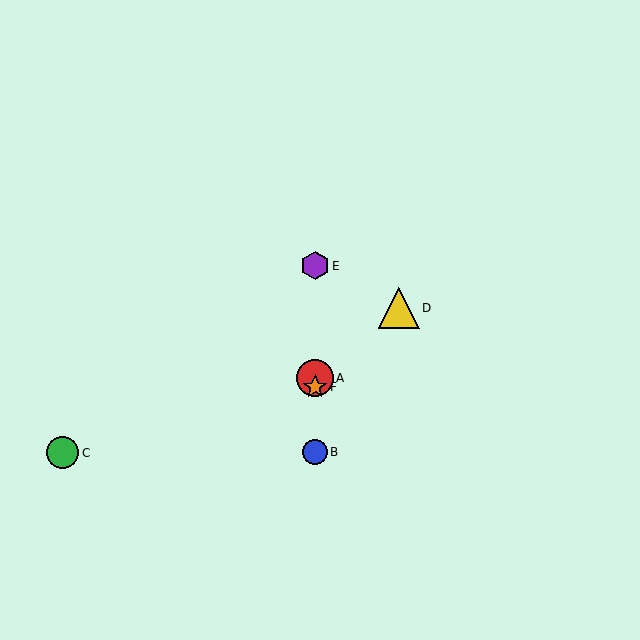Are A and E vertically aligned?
Yes, both are at x≈315.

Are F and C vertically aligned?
No, F is at x≈315 and C is at x≈63.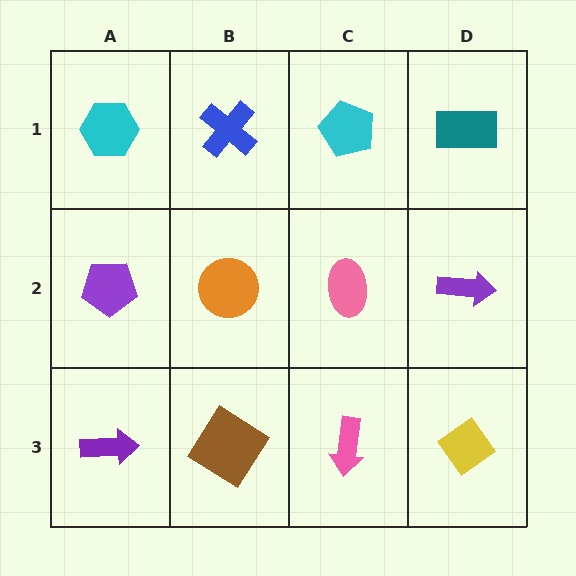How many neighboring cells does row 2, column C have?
4.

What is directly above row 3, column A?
A purple pentagon.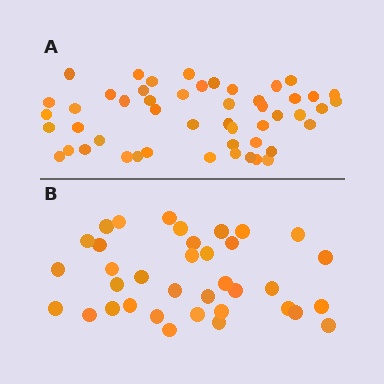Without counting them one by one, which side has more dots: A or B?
Region A (the top region) has more dots.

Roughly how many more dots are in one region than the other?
Region A has approximately 15 more dots than region B.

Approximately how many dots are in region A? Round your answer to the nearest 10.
About 50 dots.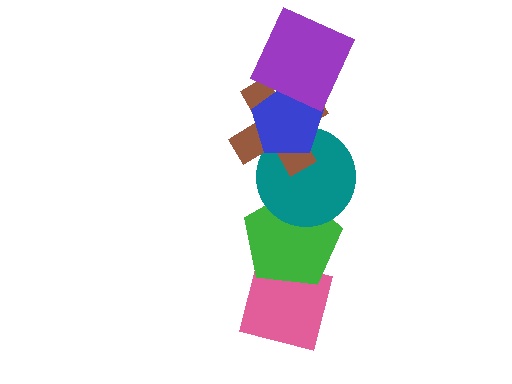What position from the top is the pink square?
The pink square is 6th from the top.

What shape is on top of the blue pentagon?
The purple square is on top of the blue pentagon.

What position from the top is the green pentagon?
The green pentagon is 5th from the top.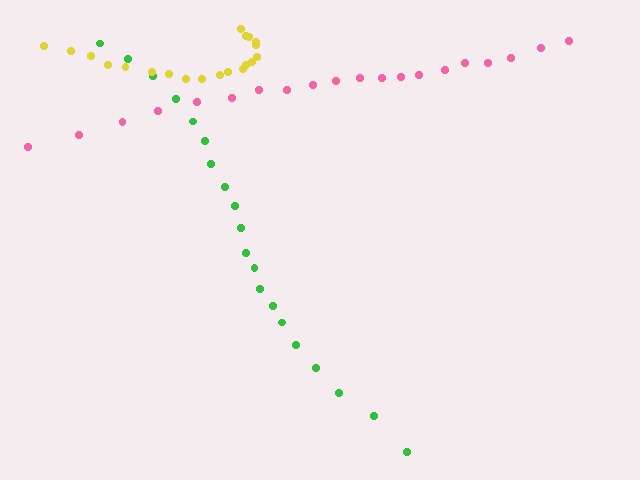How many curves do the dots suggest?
There are 3 distinct paths.